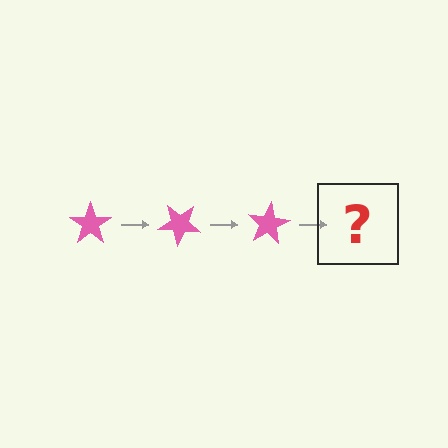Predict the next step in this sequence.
The next step is a pink star rotated 120 degrees.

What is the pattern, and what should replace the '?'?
The pattern is that the star rotates 40 degrees each step. The '?' should be a pink star rotated 120 degrees.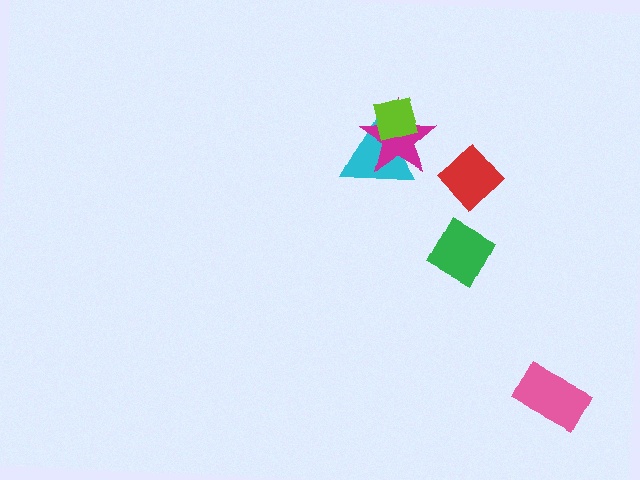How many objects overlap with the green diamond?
0 objects overlap with the green diamond.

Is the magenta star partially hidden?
Yes, it is partially covered by another shape.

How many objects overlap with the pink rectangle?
0 objects overlap with the pink rectangle.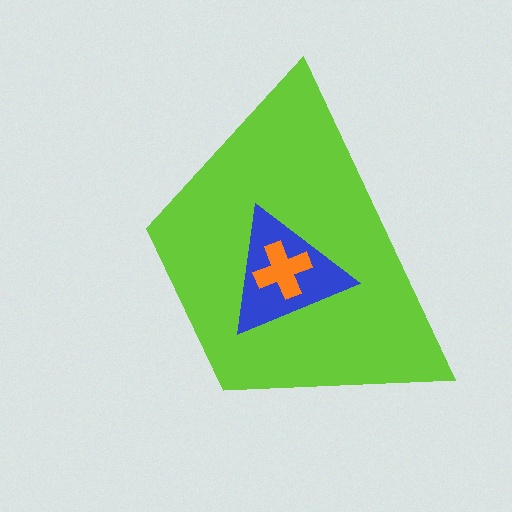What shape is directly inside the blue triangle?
The orange cross.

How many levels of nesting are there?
3.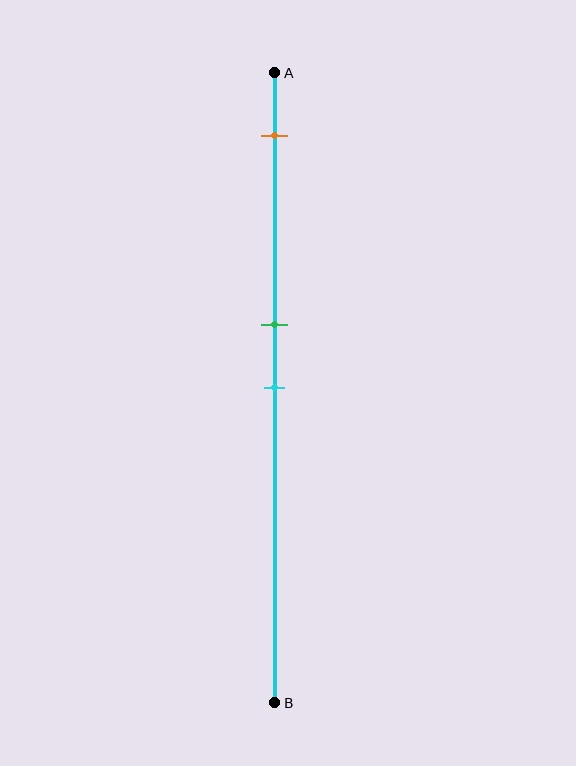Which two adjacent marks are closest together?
The green and cyan marks are the closest adjacent pair.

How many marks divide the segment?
There are 3 marks dividing the segment.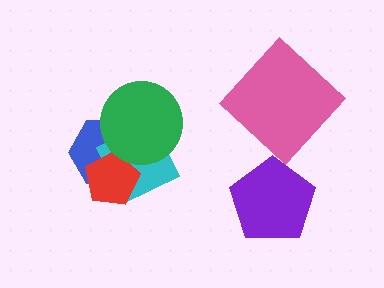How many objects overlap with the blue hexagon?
3 objects overlap with the blue hexagon.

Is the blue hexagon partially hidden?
Yes, it is partially covered by another shape.